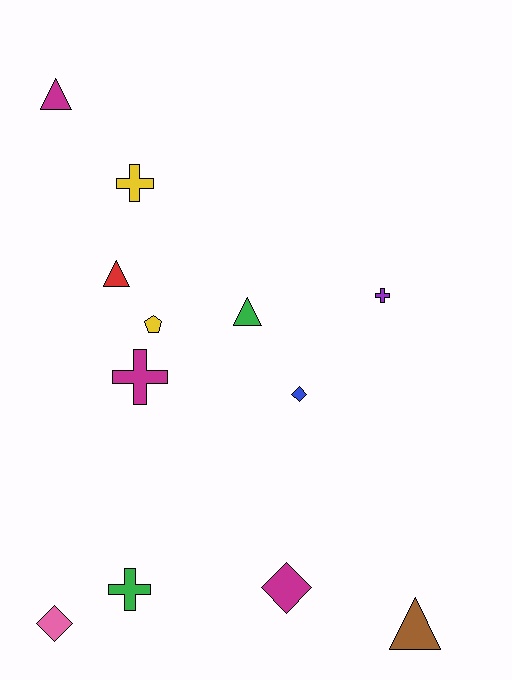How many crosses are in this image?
There are 4 crosses.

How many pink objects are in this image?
There is 1 pink object.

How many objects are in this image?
There are 12 objects.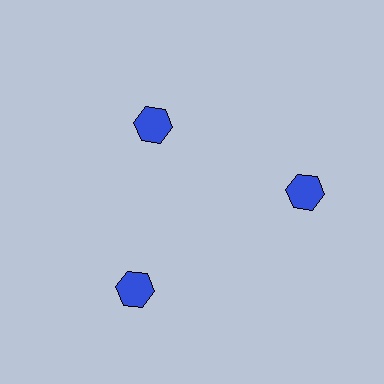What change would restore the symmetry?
The symmetry would be restored by moving it outward, back onto the ring so that all 3 hexagons sit at equal angles and equal distance from the center.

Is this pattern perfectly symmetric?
No. The 3 blue hexagons are arranged in a ring, but one element near the 11 o'clock position is pulled inward toward the center, breaking the 3-fold rotational symmetry.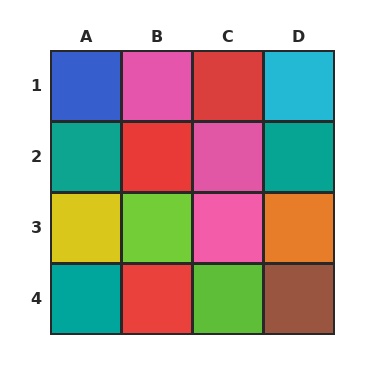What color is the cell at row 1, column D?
Cyan.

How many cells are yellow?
1 cell is yellow.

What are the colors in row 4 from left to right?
Teal, red, lime, brown.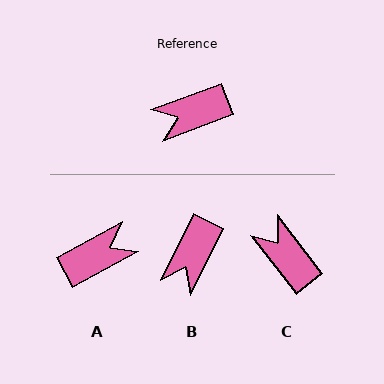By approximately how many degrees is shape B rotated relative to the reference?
Approximately 43 degrees counter-clockwise.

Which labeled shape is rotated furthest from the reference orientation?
A, about 172 degrees away.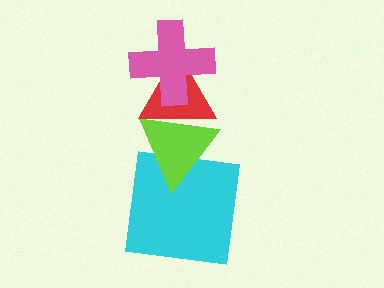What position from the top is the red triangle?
The red triangle is 2nd from the top.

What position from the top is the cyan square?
The cyan square is 4th from the top.